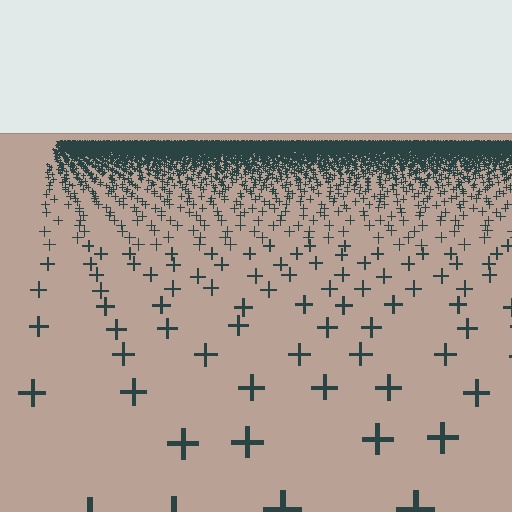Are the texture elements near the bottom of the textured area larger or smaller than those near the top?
Larger. Near the bottom, elements are closer to the viewer and appear at a bigger on-screen size.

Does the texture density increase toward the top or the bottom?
Density increases toward the top.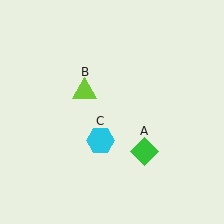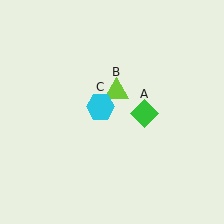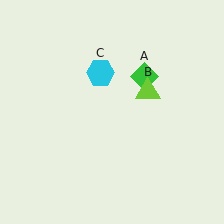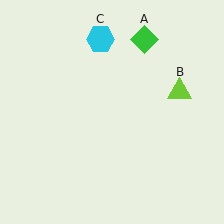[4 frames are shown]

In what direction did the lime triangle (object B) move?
The lime triangle (object B) moved right.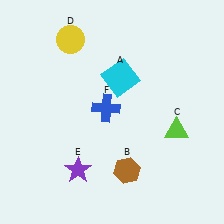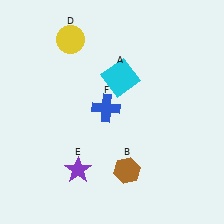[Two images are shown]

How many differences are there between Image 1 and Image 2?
There is 1 difference between the two images.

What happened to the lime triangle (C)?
The lime triangle (C) was removed in Image 2. It was in the bottom-right area of Image 1.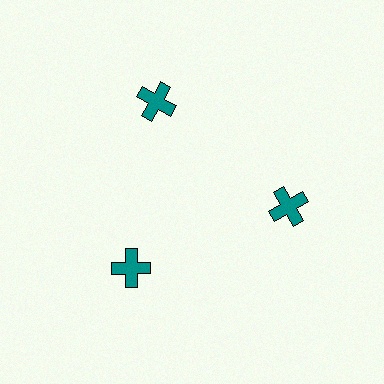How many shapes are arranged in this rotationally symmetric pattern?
There are 3 shapes, arranged in 3 groups of 1.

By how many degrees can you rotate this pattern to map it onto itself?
The pattern maps onto itself every 120 degrees of rotation.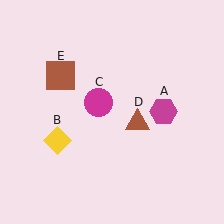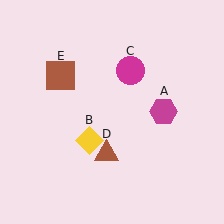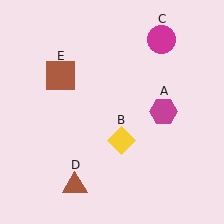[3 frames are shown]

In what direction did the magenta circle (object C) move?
The magenta circle (object C) moved up and to the right.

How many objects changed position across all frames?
3 objects changed position: yellow diamond (object B), magenta circle (object C), brown triangle (object D).